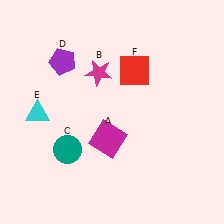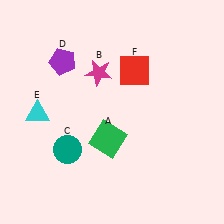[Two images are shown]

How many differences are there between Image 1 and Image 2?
There is 1 difference between the two images.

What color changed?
The square (A) changed from magenta in Image 1 to green in Image 2.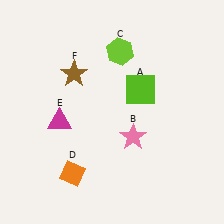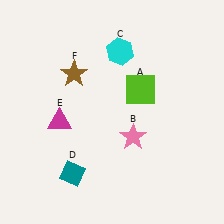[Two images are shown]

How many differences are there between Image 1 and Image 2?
There are 2 differences between the two images.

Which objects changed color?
C changed from lime to cyan. D changed from orange to teal.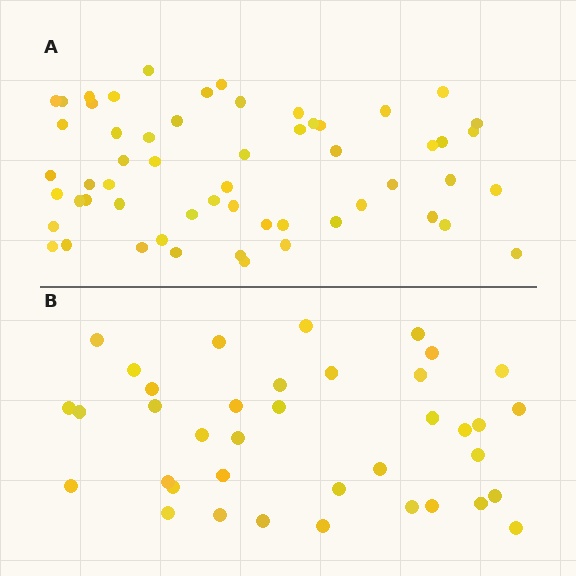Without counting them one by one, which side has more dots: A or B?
Region A (the top region) has more dots.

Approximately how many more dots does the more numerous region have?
Region A has approximately 20 more dots than region B.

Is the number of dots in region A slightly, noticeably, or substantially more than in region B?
Region A has substantially more. The ratio is roughly 1.5 to 1.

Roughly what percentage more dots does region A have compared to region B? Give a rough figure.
About 50% more.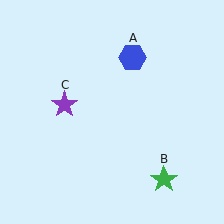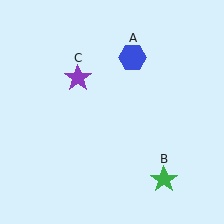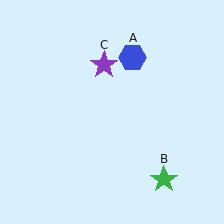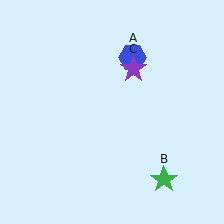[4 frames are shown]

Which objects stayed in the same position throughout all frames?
Blue hexagon (object A) and green star (object B) remained stationary.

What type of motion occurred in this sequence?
The purple star (object C) rotated clockwise around the center of the scene.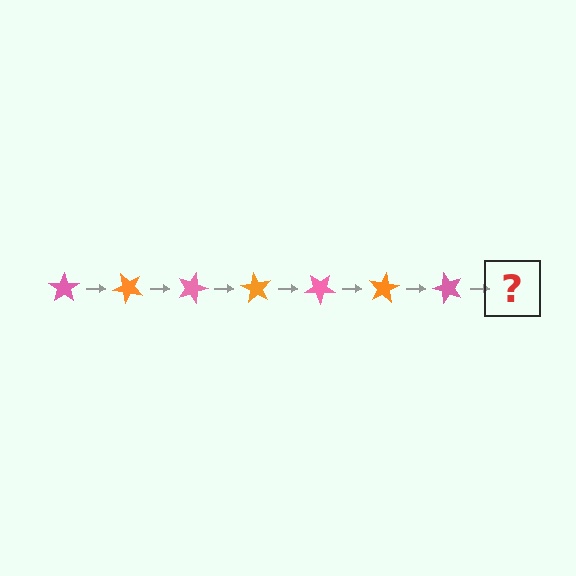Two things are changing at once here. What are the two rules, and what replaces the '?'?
The two rules are that it rotates 45 degrees each step and the color cycles through pink and orange. The '?' should be an orange star, rotated 315 degrees from the start.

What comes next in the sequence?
The next element should be an orange star, rotated 315 degrees from the start.